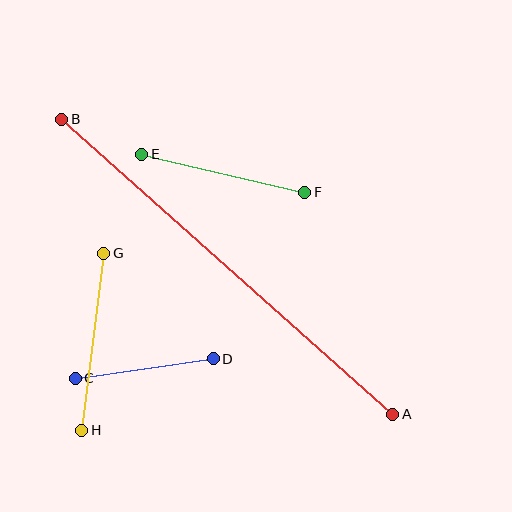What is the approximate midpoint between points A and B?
The midpoint is at approximately (227, 267) pixels.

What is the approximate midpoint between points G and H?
The midpoint is at approximately (93, 342) pixels.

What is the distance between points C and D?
The distance is approximately 139 pixels.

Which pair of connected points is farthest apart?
Points A and B are farthest apart.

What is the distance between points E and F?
The distance is approximately 167 pixels.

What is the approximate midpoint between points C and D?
The midpoint is at approximately (144, 369) pixels.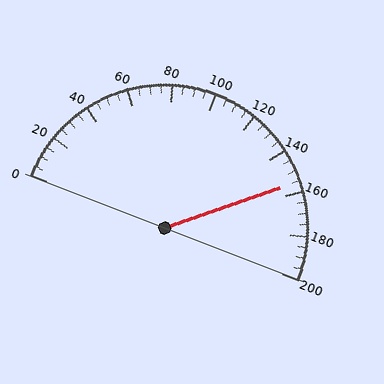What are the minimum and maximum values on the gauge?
The gauge ranges from 0 to 200.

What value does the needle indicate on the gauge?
The needle indicates approximately 155.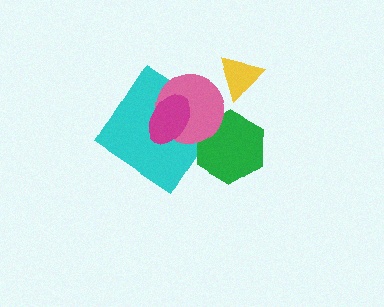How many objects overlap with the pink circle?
3 objects overlap with the pink circle.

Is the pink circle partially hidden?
Yes, it is partially covered by another shape.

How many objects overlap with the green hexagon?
2 objects overlap with the green hexagon.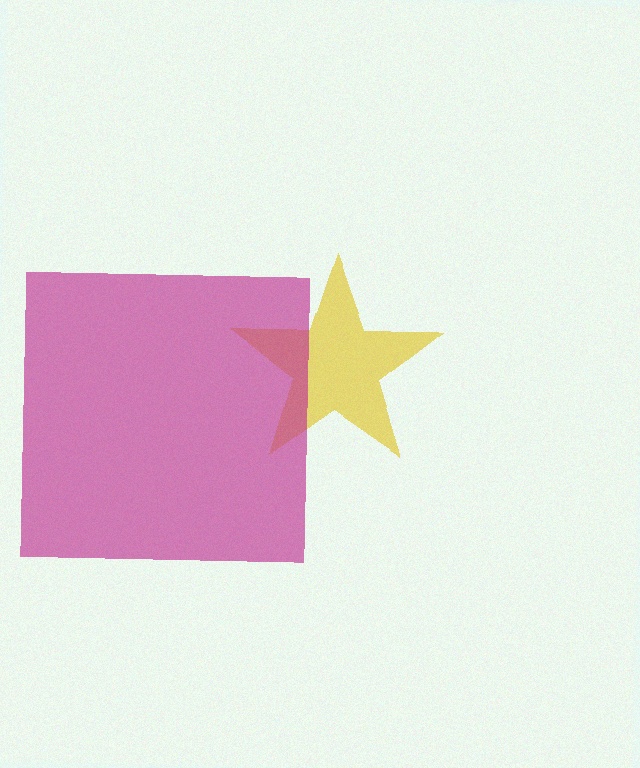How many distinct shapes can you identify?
There are 2 distinct shapes: a yellow star, a magenta square.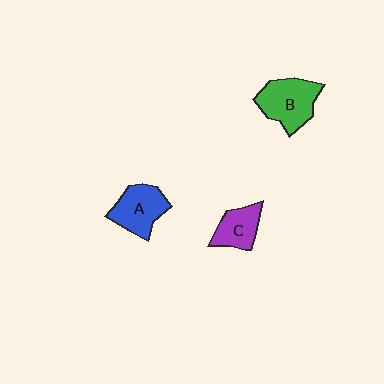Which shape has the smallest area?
Shape C (purple).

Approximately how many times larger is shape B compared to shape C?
Approximately 1.5 times.